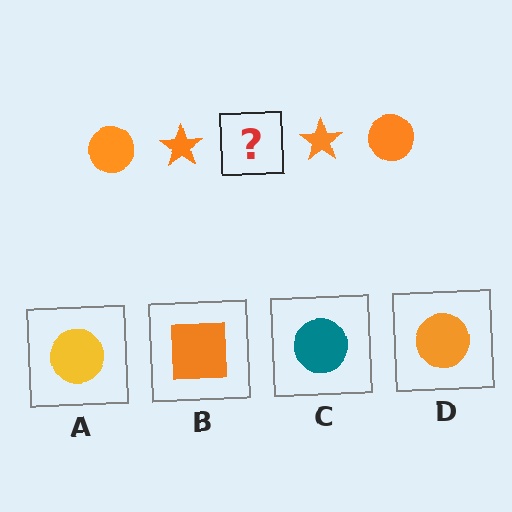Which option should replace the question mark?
Option D.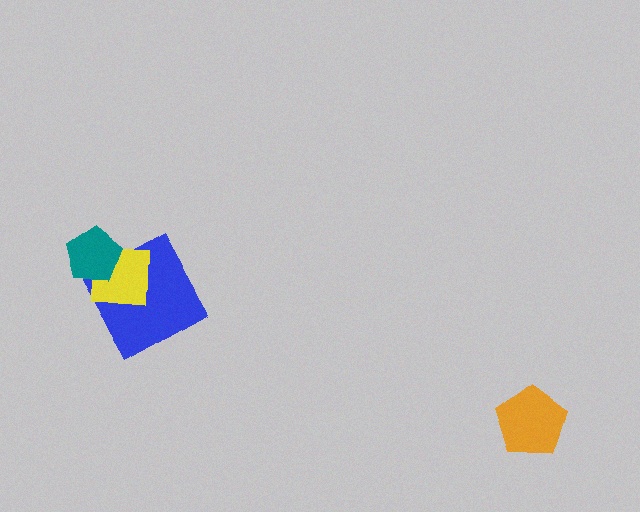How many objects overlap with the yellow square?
2 objects overlap with the yellow square.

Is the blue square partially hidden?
Yes, it is partially covered by another shape.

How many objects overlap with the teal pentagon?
2 objects overlap with the teal pentagon.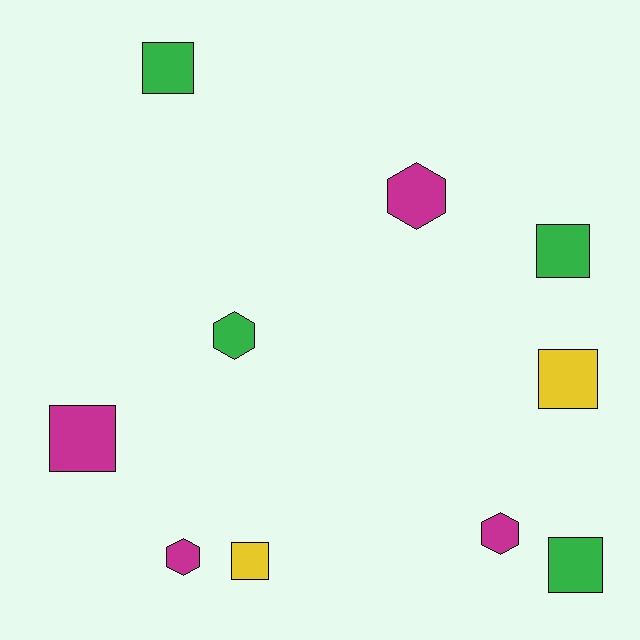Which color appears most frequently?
Magenta, with 4 objects.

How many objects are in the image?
There are 10 objects.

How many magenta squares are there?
There is 1 magenta square.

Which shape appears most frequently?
Square, with 6 objects.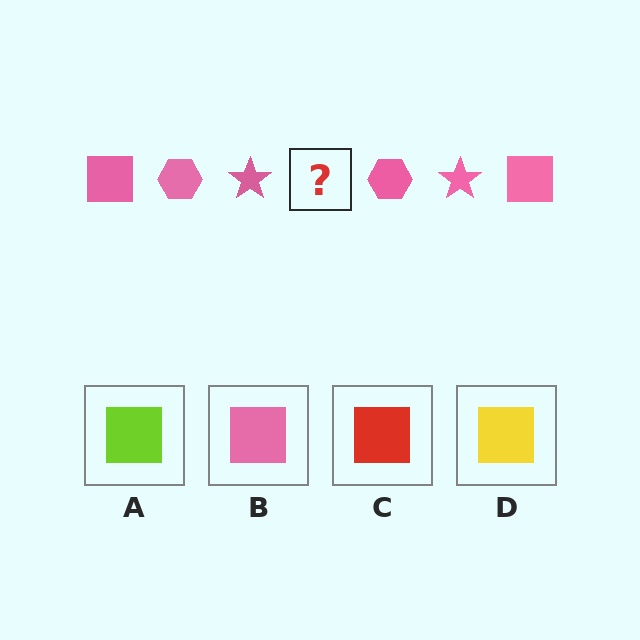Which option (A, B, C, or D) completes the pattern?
B.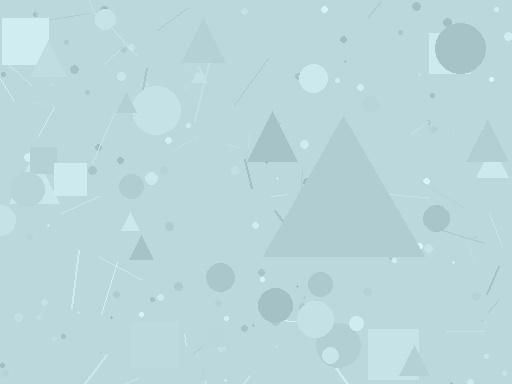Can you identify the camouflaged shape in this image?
The camouflaged shape is a triangle.